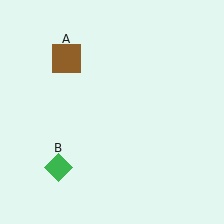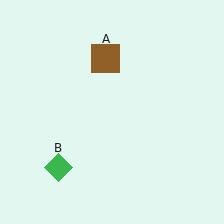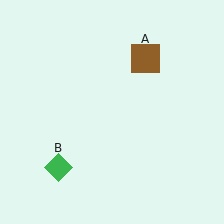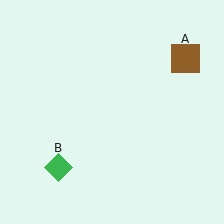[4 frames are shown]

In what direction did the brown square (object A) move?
The brown square (object A) moved right.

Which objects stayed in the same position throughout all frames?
Green diamond (object B) remained stationary.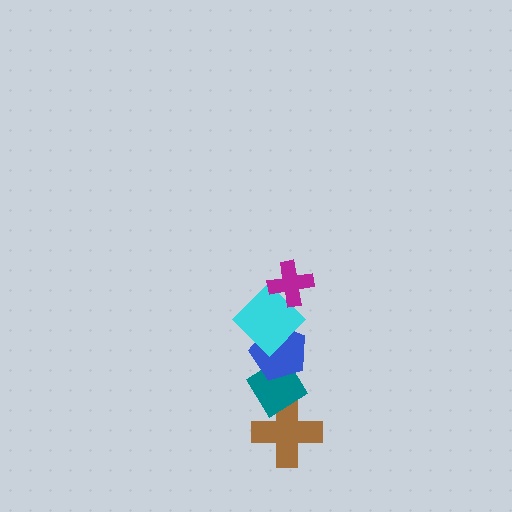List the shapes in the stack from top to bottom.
From top to bottom: the magenta cross, the cyan diamond, the blue pentagon, the teal diamond, the brown cross.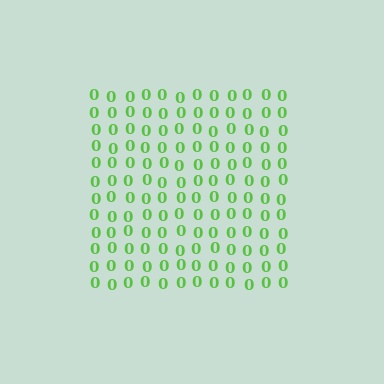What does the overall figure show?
The overall figure shows a square.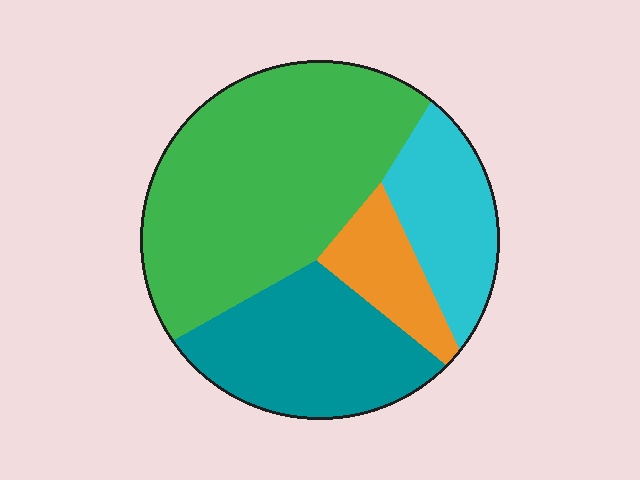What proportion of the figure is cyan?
Cyan covers roughly 15% of the figure.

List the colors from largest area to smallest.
From largest to smallest: green, teal, cyan, orange.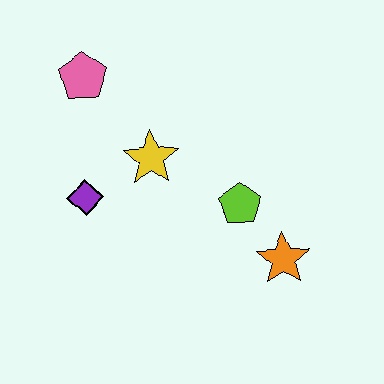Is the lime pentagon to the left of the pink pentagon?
No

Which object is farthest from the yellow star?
The orange star is farthest from the yellow star.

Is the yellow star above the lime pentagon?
Yes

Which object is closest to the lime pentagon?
The orange star is closest to the lime pentagon.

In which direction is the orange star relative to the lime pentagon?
The orange star is below the lime pentagon.